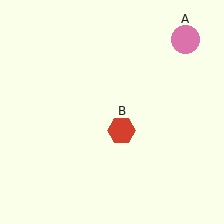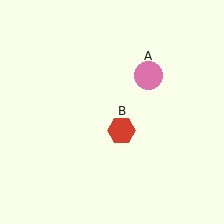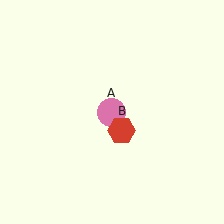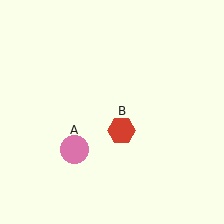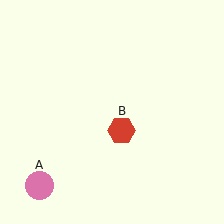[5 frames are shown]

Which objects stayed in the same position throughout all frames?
Red hexagon (object B) remained stationary.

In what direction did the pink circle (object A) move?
The pink circle (object A) moved down and to the left.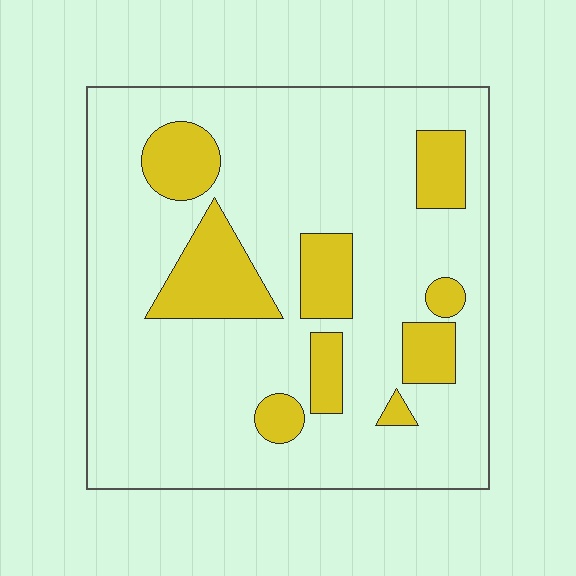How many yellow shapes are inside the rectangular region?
9.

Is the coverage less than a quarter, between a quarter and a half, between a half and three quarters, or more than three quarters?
Less than a quarter.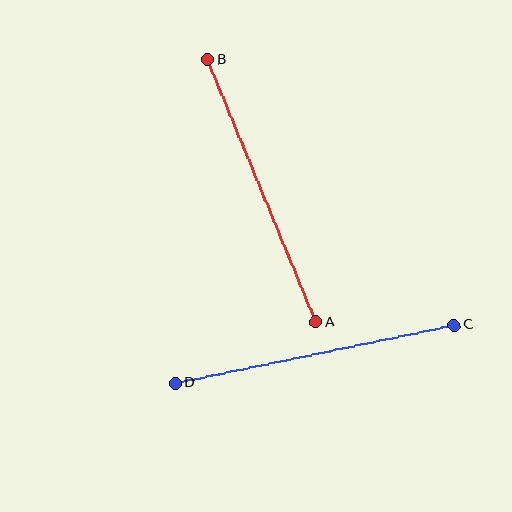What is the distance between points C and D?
The distance is approximately 285 pixels.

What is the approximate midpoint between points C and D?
The midpoint is at approximately (315, 354) pixels.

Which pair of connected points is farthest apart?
Points C and D are farthest apart.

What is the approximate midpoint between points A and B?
The midpoint is at approximately (262, 191) pixels.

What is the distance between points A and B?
The distance is approximately 284 pixels.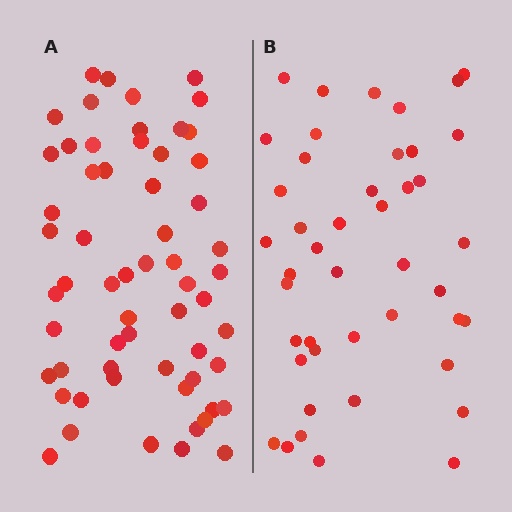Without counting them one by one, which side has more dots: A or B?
Region A (the left region) has more dots.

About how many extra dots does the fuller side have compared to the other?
Region A has approximately 15 more dots than region B.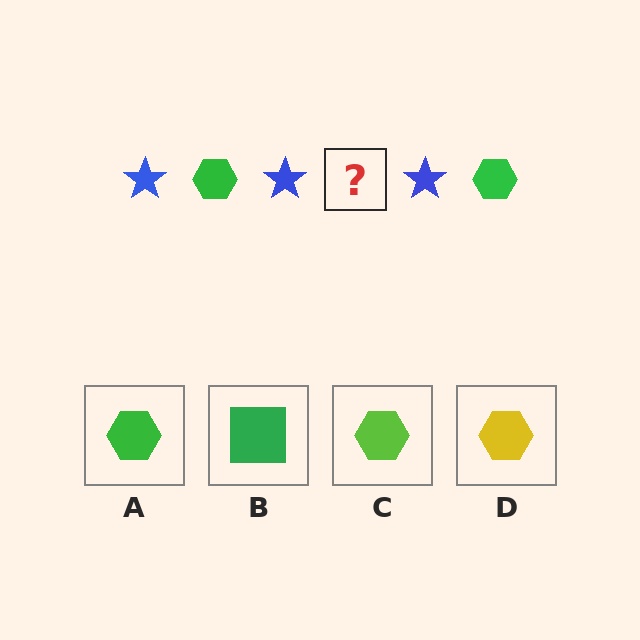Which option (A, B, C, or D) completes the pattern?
A.